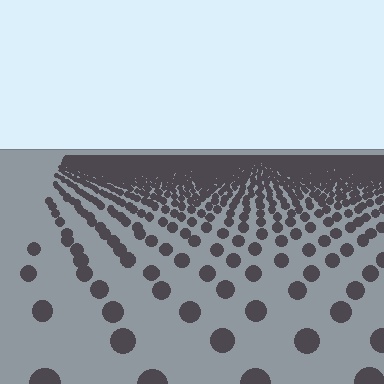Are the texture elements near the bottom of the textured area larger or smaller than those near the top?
Larger. Near the bottom, elements are closer to the viewer and appear at a bigger on-screen size.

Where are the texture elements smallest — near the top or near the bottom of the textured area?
Near the top.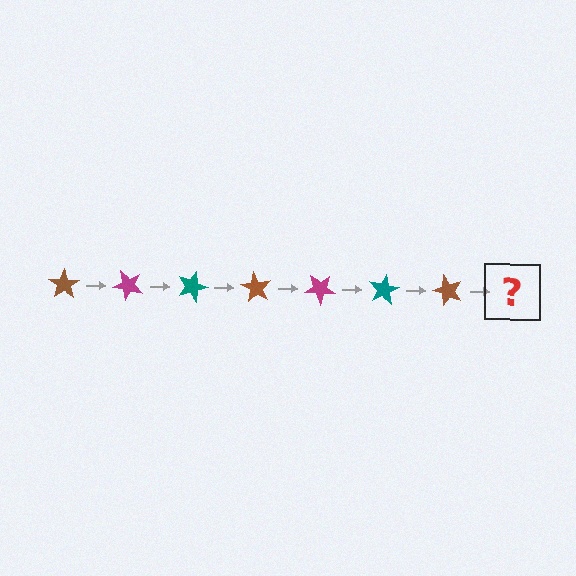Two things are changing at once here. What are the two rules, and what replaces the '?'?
The two rules are that it rotates 45 degrees each step and the color cycles through brown, magenta, and teal. The '?' should be a magenta star, rotated 315 degrees from the start.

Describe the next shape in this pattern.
It should be a magenta star, rotated 315 degrees from the start.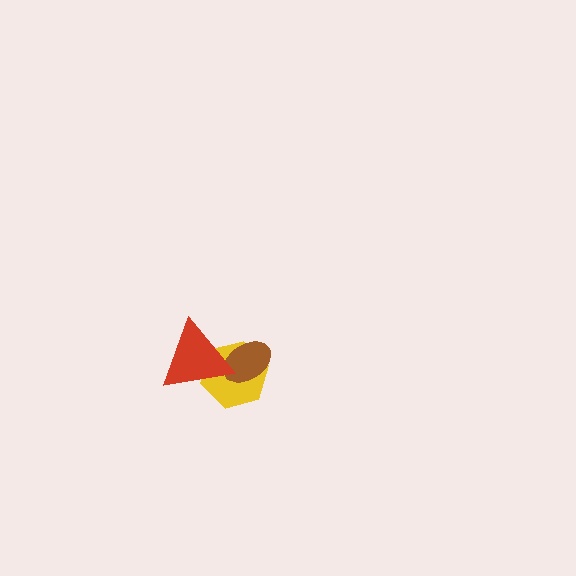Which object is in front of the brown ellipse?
The red triangle is in front of the brown ellipse.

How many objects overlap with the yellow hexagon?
2 objects overlap with the yellow hexagon.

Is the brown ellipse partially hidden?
Yes, it is partially covered by another shape.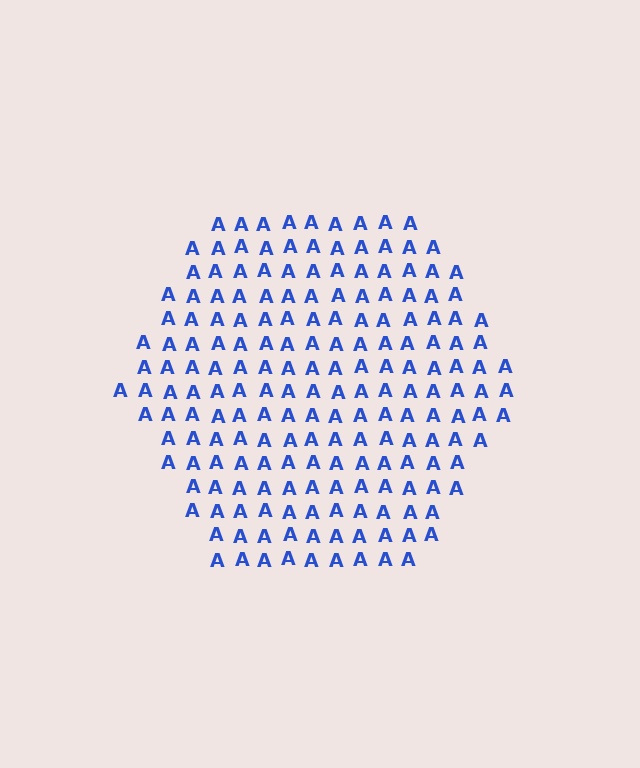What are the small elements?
The small elements are letter A's.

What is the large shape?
The large shape is a hexagon.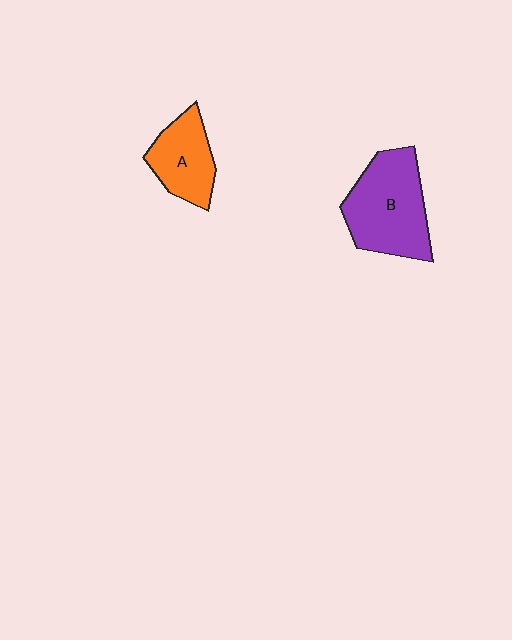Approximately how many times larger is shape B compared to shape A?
Approximately 1.6 times.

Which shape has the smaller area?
Shape A (orange).